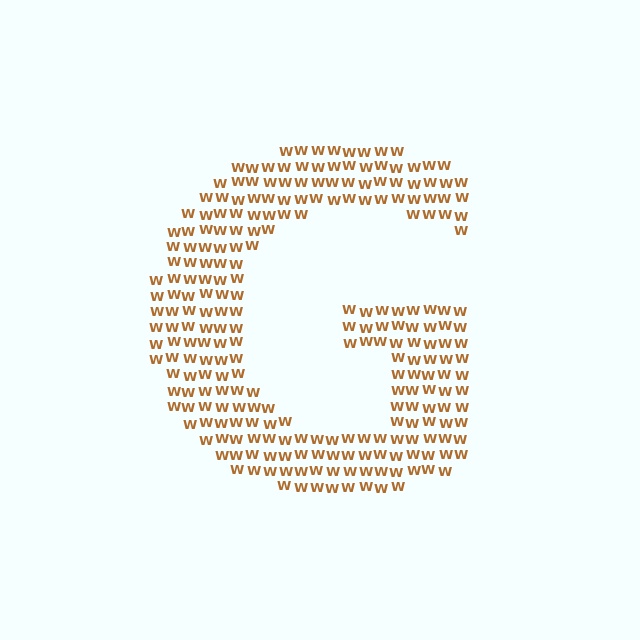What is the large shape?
The large shape is the letter G.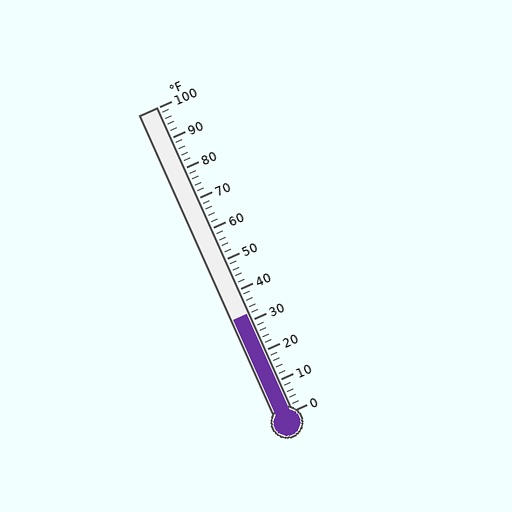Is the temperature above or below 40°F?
The temperature is below 40°F.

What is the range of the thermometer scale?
The thermometer scale ranges from 0°F to 100°F.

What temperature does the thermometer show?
The thermometer shows approximately 32°F.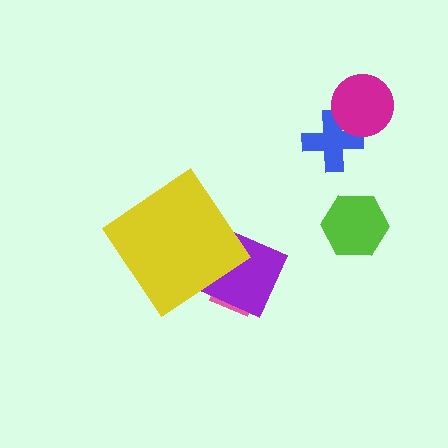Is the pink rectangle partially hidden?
Yes, the pink rectangle is partially hidden behind the yellow diamond.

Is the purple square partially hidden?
Yes, the purple square is partially hidden behind the yellow diamond.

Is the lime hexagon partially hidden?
No, the lime hexagon is fully visible.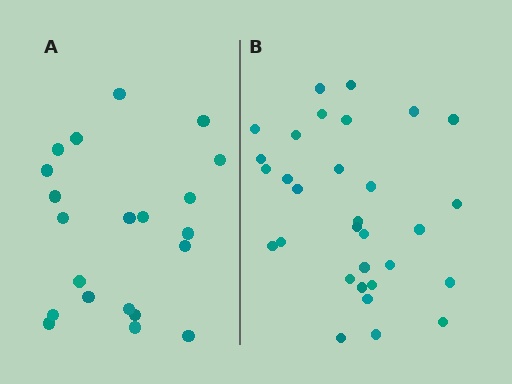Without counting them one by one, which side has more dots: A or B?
Region B (the right region) has more dots.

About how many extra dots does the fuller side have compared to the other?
Region B has roughly 10 or so more dots than region A.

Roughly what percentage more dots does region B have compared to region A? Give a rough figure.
About 50% more.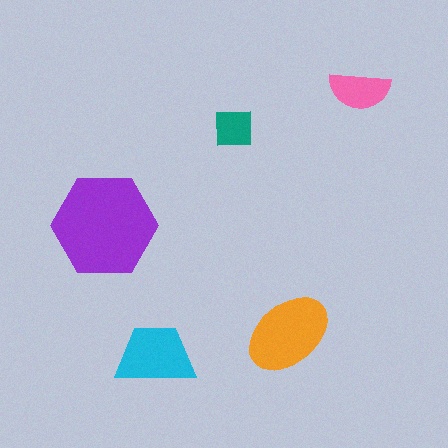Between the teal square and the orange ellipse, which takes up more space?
The orange ellipse.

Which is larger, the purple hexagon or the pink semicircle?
The purple hexagon.